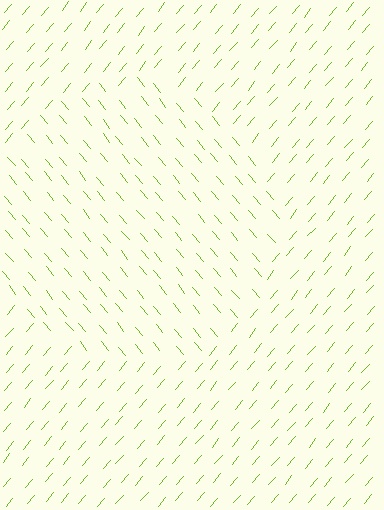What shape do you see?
I see a circle.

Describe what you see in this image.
The image is filled with small lime line segments. A circle region in the image has lines oriented differently from the surrounding lines, creating a visible texture boundary.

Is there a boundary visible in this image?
Yes, there is a texture boundary formed by a change in line orientation.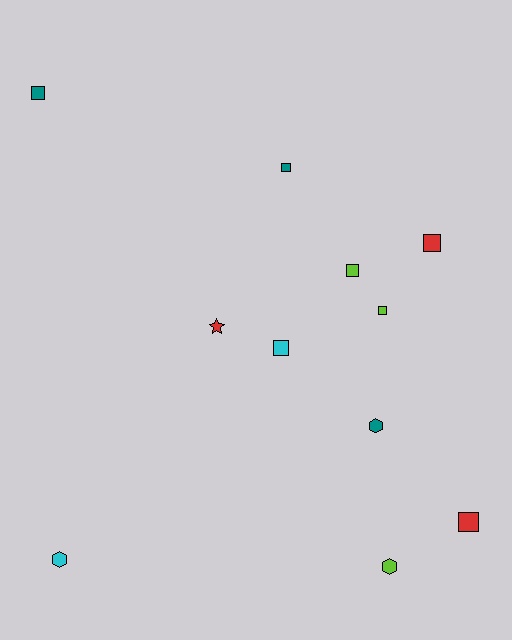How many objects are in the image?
There are 11 objects.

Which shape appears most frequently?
Square, with 7 objects.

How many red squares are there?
There are 2 red squares.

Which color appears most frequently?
Red, with 3 objects.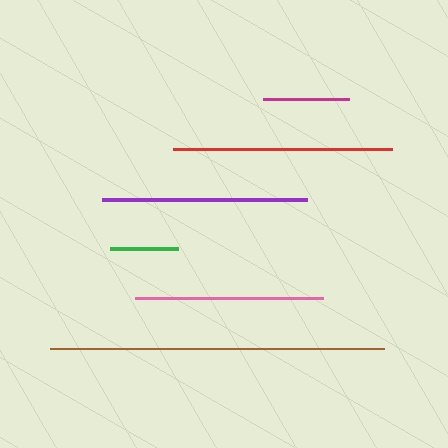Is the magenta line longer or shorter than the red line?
The red line is longer than the magenta line.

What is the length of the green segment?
The green segment is approximately 68 pixels long.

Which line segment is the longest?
The brown line is the longest at approximately 334 pixels.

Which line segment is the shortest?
The green line is the shortest at approximately 68 pixels.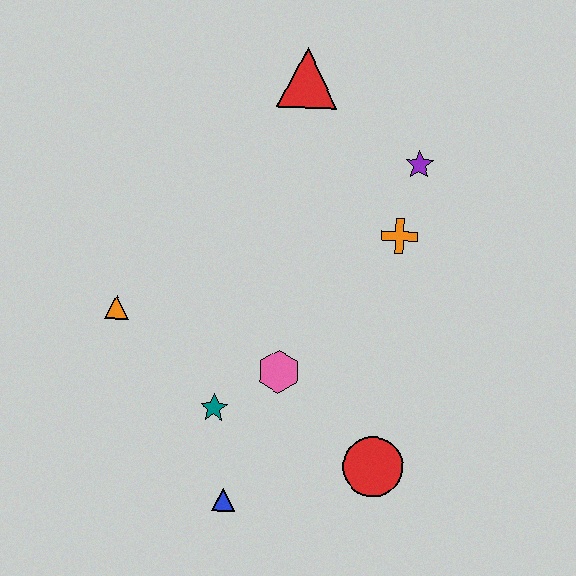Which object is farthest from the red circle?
The red triangle is farthest from the red circle.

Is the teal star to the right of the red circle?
No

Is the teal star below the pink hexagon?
Yes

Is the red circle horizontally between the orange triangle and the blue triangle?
No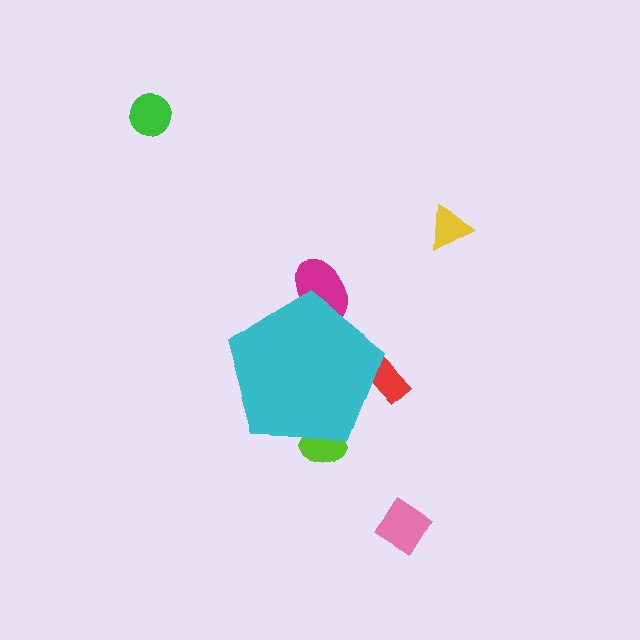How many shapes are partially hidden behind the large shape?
3 shapes are partially hidden.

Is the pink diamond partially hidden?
No, the pink diamond is fully visible.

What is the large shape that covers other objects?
A cyan pentagon.